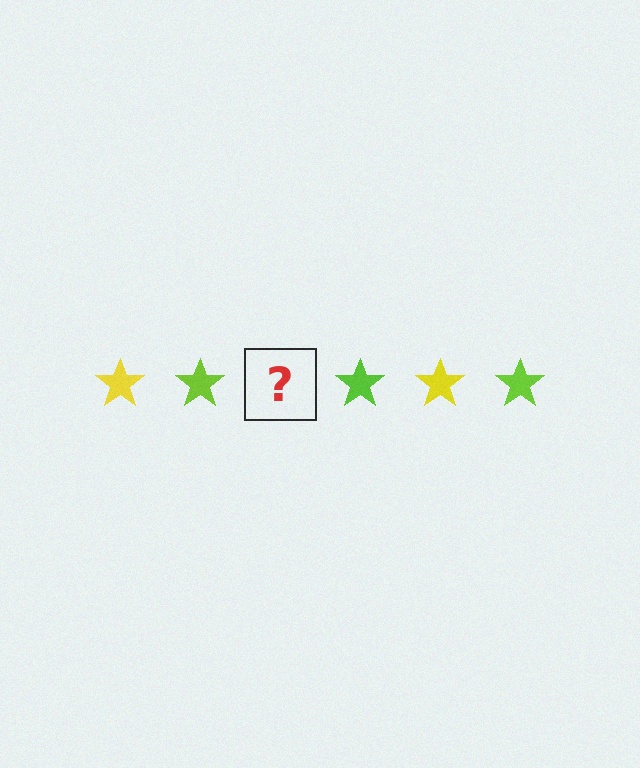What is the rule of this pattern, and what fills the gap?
The rule is that the pattern cycles through yellow, lime stars. The gap should be filled with a yellow star.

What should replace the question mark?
The question mark should be replaced with a yellow star.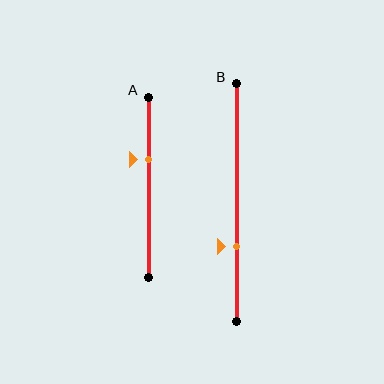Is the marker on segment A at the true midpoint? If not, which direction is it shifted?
No, the marker on segment A is shifted upward by about 15% of the segment length.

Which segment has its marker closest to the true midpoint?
Segment A has its marker closest to the true midpoint.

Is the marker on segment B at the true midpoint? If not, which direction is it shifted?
No, the marker on segment B is shifted downward by about 18% of the segment length.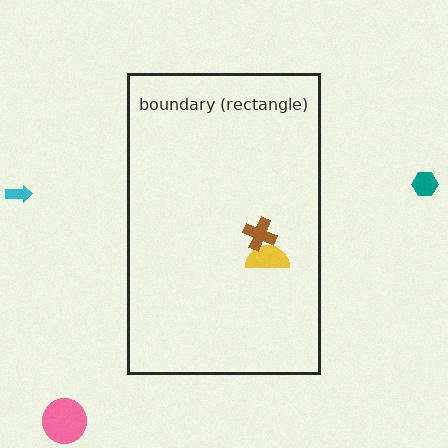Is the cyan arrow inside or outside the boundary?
Outside.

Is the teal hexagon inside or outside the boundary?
Outside.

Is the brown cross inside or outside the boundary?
Inside.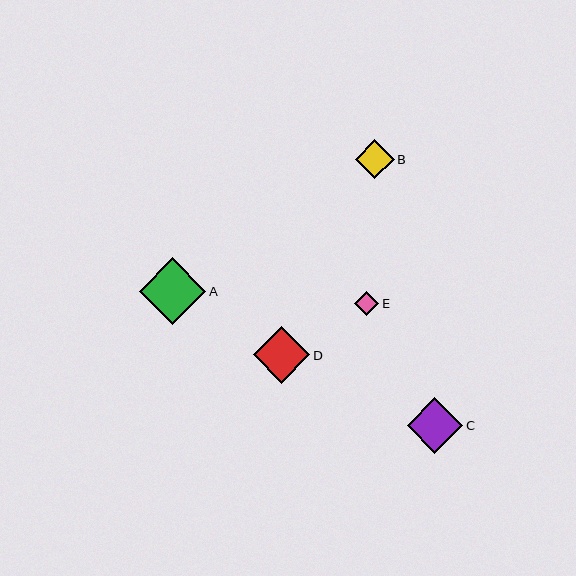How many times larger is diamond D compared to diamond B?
Diamond D is approximately 1.5 times the size of diamond B.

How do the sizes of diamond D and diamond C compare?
Diamond D and diamond C are approximately the same size.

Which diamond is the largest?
Diamond A is the largest with a size of approximately 66 pixels.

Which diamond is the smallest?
Diamond E is the smallest with a size of approximately 24 pixels.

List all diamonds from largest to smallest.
From largest to smallest: A, D, C, B, E.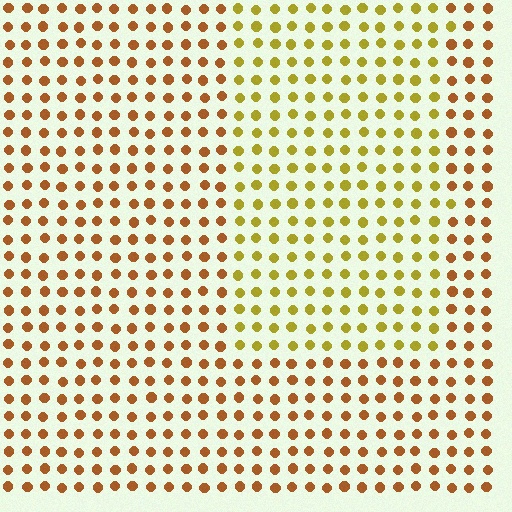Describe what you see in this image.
The image is filled with small brown elements in a uniform arrangement. A rectangle-shaped region is visible where the elements are tinted to a slightly different hue, forming a subtle color boundary.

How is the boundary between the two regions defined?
The boundary is defined purely by a slight shift in hue (about 33 degrees). Spacing, size, and orientation are identical on both sides.